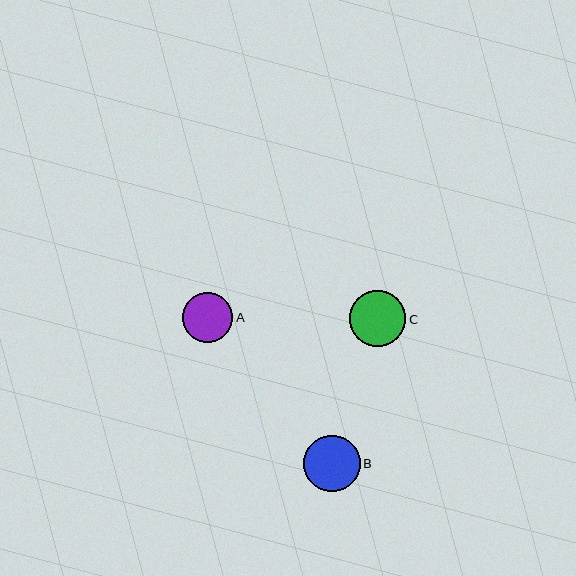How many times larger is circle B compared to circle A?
Circle B is approximately 1.1 times the size of circle A.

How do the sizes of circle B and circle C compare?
Circle B and circle C are approximately the same size.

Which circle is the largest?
Circle B is the largest with a size of approximately 57 pixels.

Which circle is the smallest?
Circle A is the smallest with a size of approximately 50 pixels.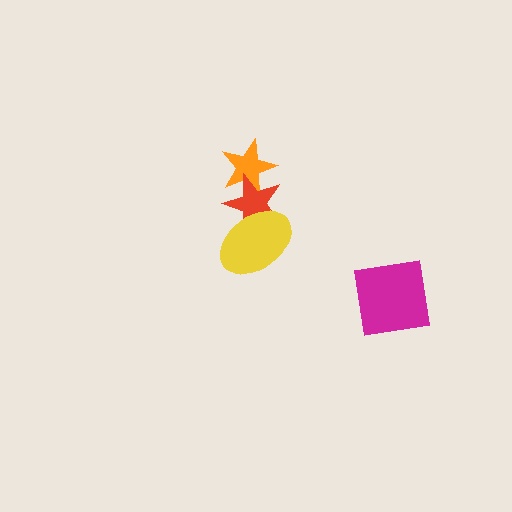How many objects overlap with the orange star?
1 object overlaps with the orange star.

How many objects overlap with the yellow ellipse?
1 object overlaps with the yellow ellipse.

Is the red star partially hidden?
Yes, it is partially covered by another shape.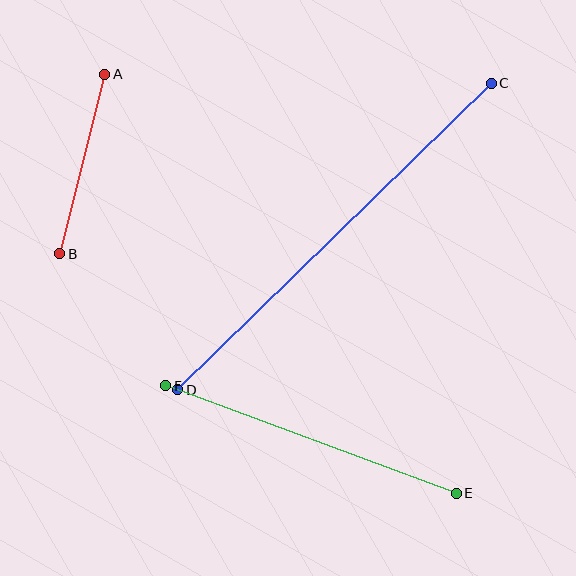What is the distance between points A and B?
The distance is approximately 185 pixels.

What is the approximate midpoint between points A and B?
The midpoint is at approximately (82, 164) pixels.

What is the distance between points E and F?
The distance is approximately 310 pixels.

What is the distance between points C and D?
The distance is approximately 438 pixels.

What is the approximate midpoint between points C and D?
The midpoint is at approximately (334, 236) pixels.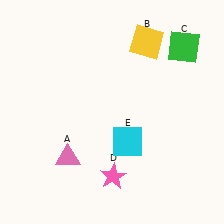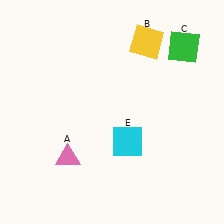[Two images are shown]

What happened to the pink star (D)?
The pink star (D) was removed in Image 2. It was in the bottom-right area of Image 1.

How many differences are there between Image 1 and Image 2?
There is 1 difference between the two images.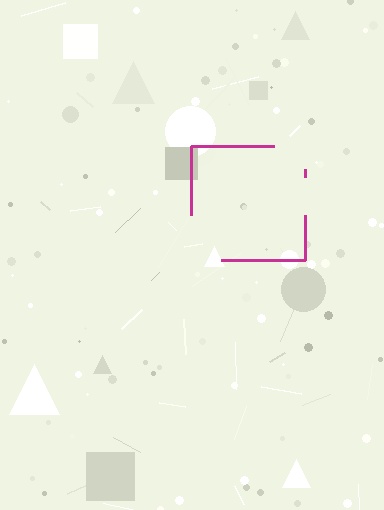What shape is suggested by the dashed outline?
The dashed outline suggests a square.